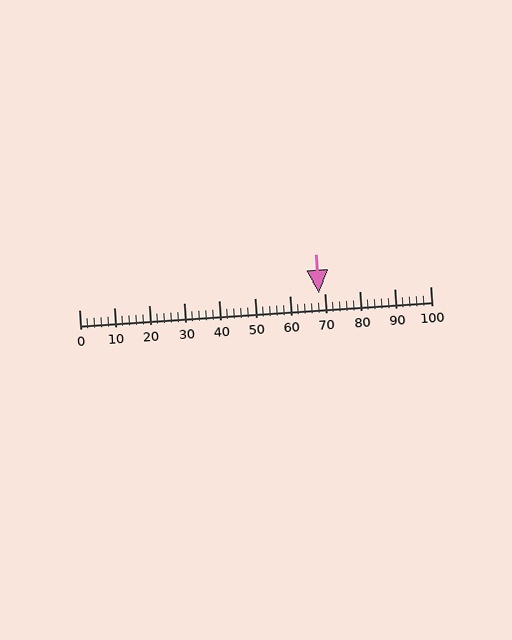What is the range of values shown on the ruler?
The ruler shows values from 0 to 100.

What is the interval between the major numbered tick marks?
The major tick marks are spaced 10 units apart.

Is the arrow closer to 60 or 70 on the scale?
The arrow is closer to 70.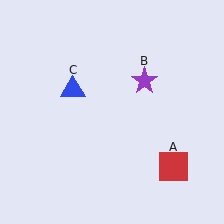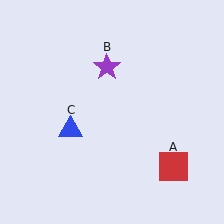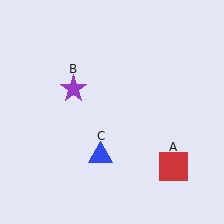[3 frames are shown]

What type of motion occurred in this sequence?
The purple star (object B), blue triangle (object C) rotated counterclockwise around the center of the scene.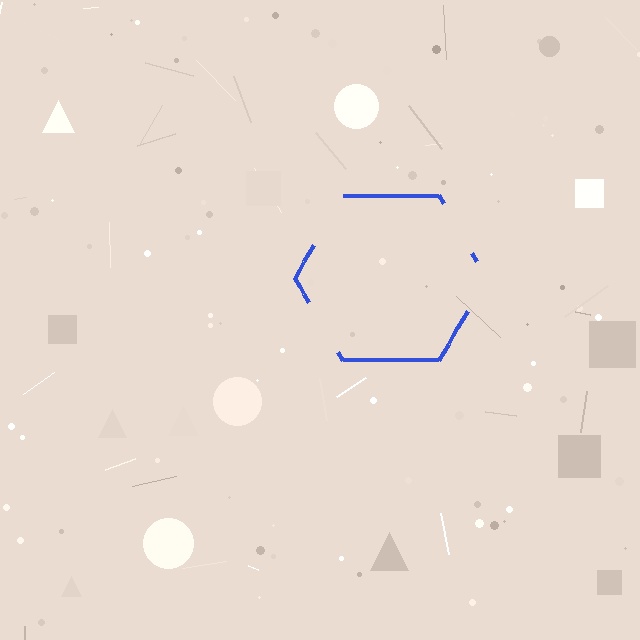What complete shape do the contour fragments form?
The contour fragments form a hexagon.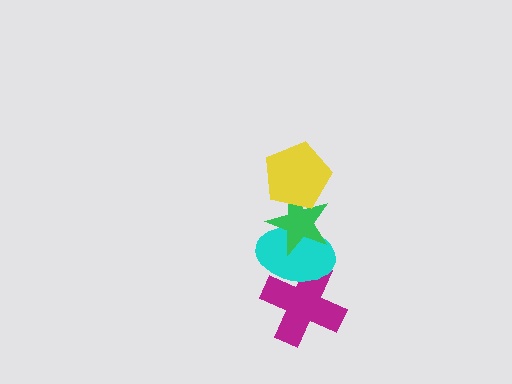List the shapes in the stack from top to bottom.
From top to bottom: the yellow pentagon, the green star, the cyan ellipse, the magenta cross.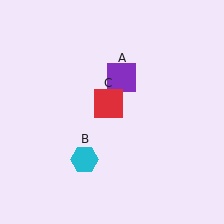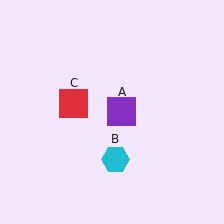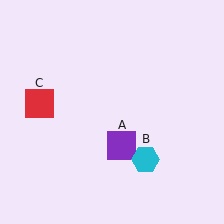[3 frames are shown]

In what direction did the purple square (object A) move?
The purple square (object A) moved down.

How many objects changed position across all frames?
3 objects changed position: purple square (object A), cyan hexagon (object B), red square (object C).